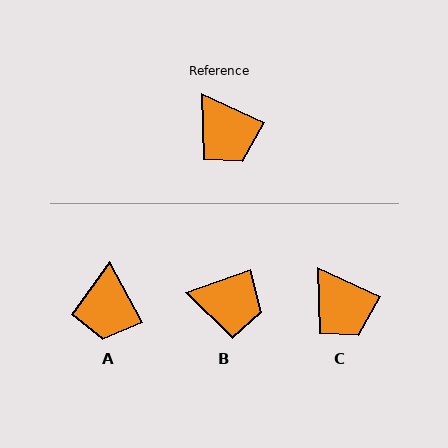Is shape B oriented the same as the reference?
No, it is off by about 45 degrees.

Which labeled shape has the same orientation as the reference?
C.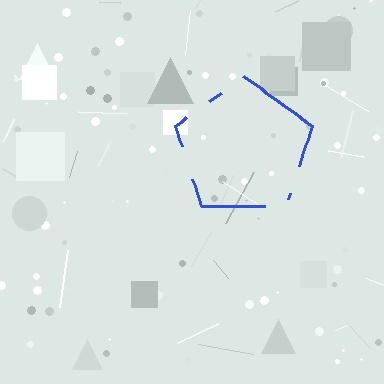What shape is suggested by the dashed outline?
The dashed outline suggests a pentagon.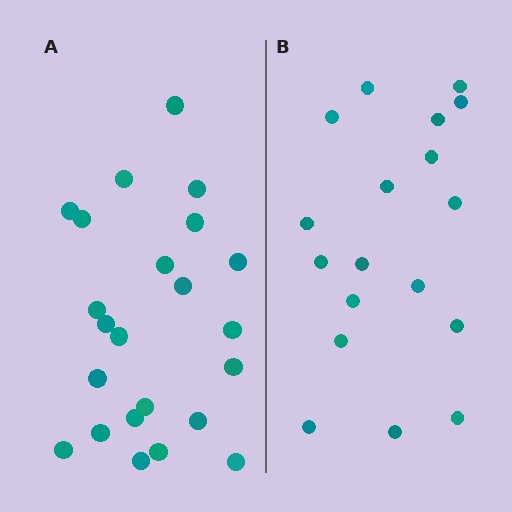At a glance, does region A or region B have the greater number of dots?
Region A (the left region) has more dots.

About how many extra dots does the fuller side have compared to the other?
Region A has about 5 more dots than region B.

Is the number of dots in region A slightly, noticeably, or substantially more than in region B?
Region A has noticeably more, but not dramatically so. The ratio is roughly 1.3 to 1.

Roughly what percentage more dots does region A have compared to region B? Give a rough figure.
About 30% more.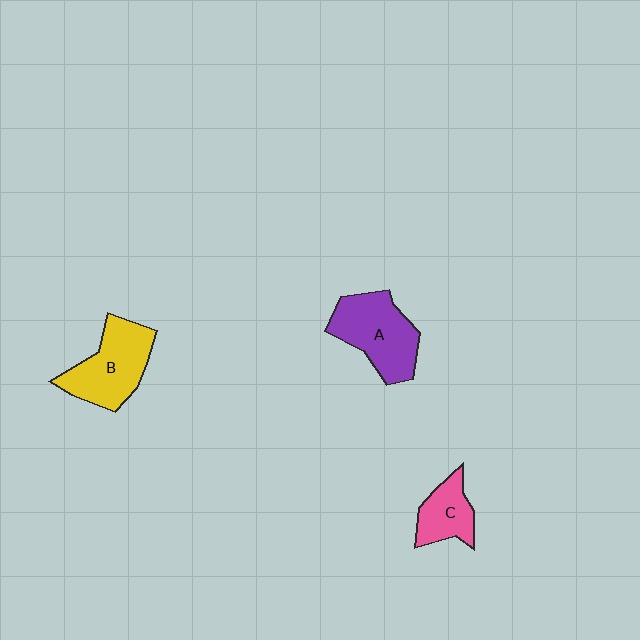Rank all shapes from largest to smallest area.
From largest to smallest: A (purple), B (yellow), C (pink).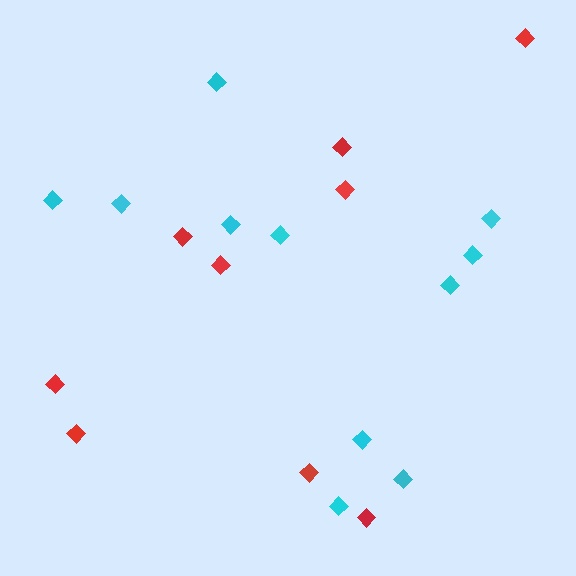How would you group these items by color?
There are 2 groups: one group of cyan diamonds (11) and one group of red diamonds (9).